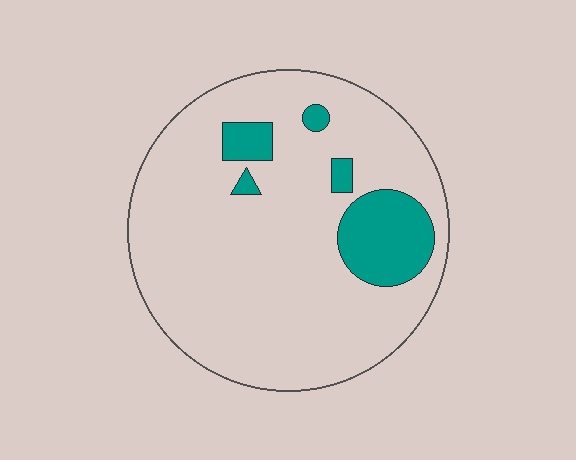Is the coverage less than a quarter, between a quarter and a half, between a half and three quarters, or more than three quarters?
Less than a quarter.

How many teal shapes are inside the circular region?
5.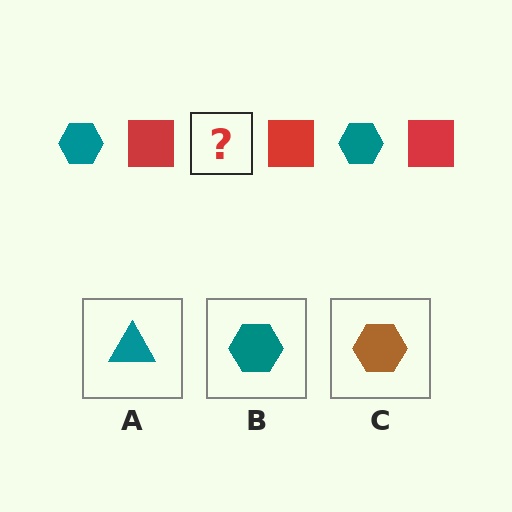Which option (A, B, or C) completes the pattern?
B.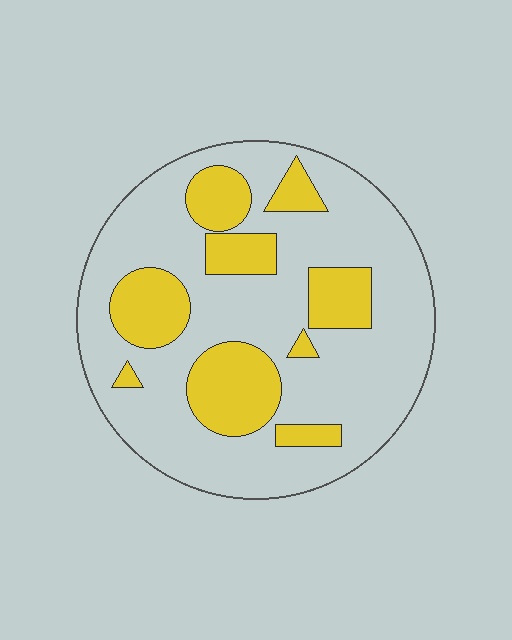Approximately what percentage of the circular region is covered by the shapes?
Approximately 25%.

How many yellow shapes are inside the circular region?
9.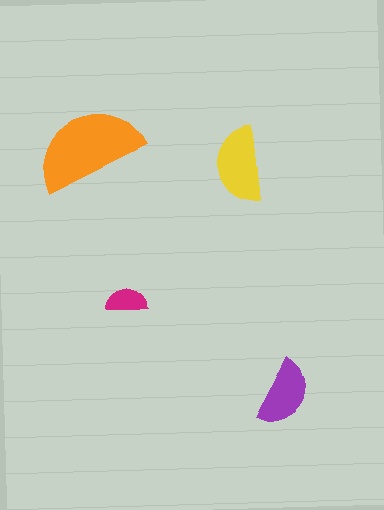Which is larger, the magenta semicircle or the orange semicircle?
The orange one.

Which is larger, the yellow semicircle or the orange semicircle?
The orange one.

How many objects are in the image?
There are 4 objects in the image.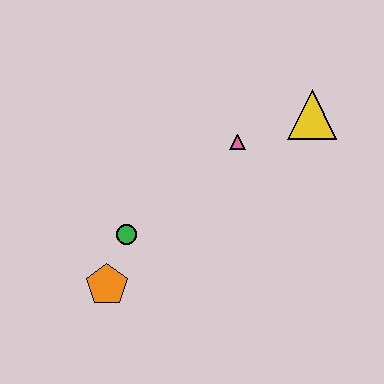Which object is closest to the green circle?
The orange pentagon is closest to the green circle.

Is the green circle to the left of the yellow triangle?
Yes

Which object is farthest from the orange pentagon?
The yellow triangle is farthest from the orange pentagon.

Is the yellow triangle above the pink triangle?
Yes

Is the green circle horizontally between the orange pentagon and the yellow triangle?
Yes